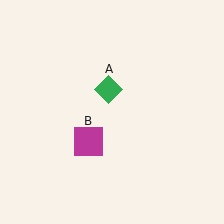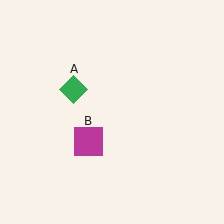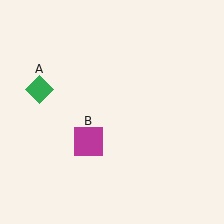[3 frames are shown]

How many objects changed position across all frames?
1 object changed position: green diamond (object A).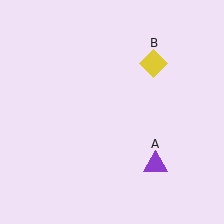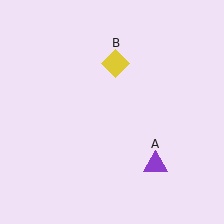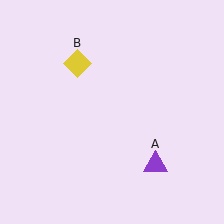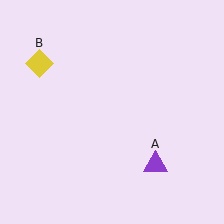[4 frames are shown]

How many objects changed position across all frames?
1 object changed position: yellow diamond (object B).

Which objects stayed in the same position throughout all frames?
Purple triangle (object A) remained stationary.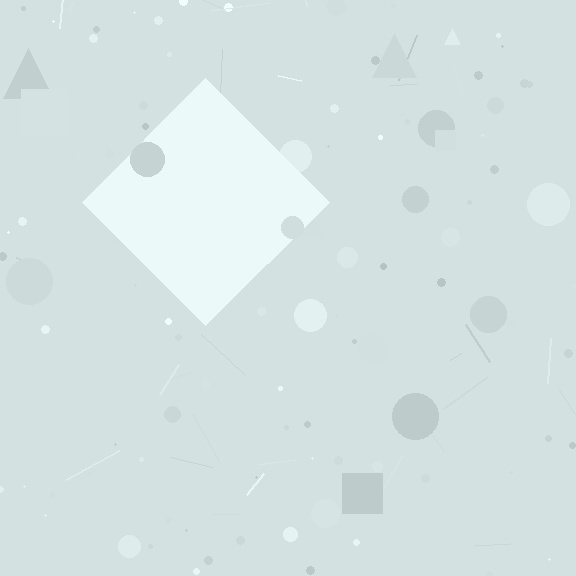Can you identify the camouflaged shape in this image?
The camouflaged shape is a diamond.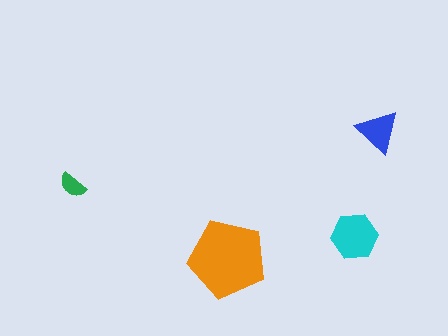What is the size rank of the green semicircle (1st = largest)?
4th.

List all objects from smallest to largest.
The green semicircle, the blue triangle, the cyan hexagon, the orange pentagon.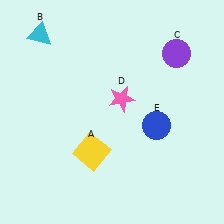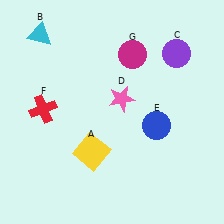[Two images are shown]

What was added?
A red cross (F), a magenta circle (G) were added in Image 2.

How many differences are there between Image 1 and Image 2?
There are 2 differences between the two images.